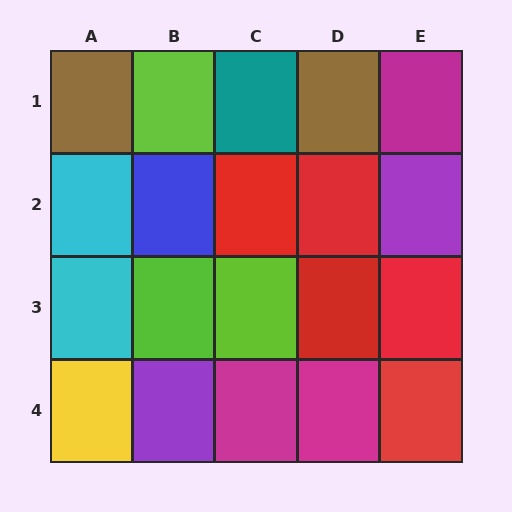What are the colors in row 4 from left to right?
Yellow, purple, magenta, magenta, red.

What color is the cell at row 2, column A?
Cyan.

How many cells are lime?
3 cells are lime.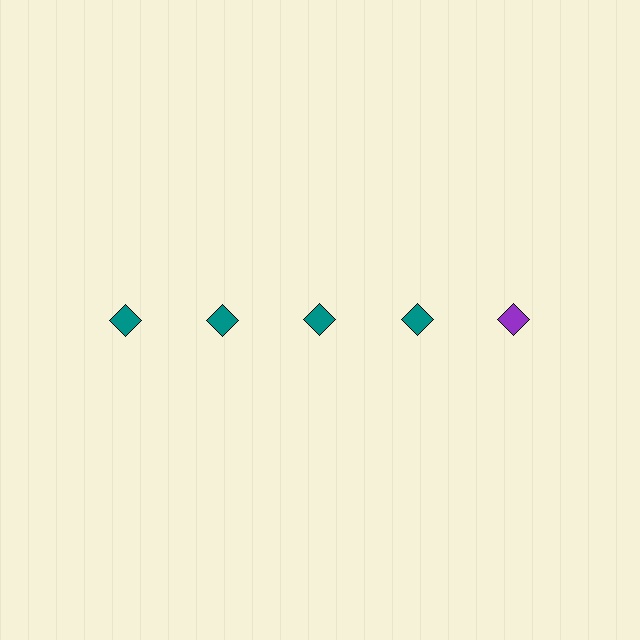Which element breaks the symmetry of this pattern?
The purple diamond in the top row, rightmost column breaks the symmetry. All other shapes are teal diamonds.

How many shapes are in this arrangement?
There are 5 shapes arranged in a grid pattern.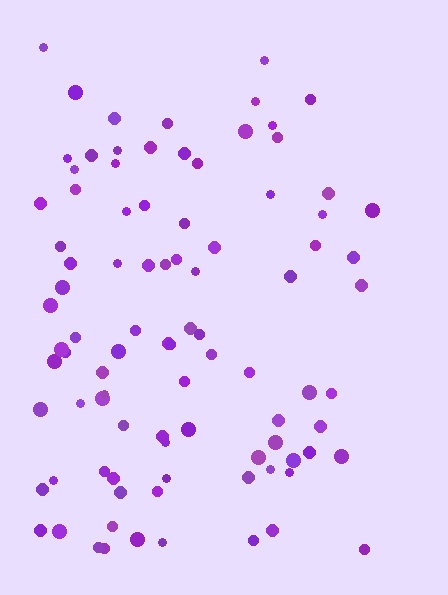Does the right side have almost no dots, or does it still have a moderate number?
Still a moderate number, just noticeably fewer than the left.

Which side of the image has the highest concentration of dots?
The left.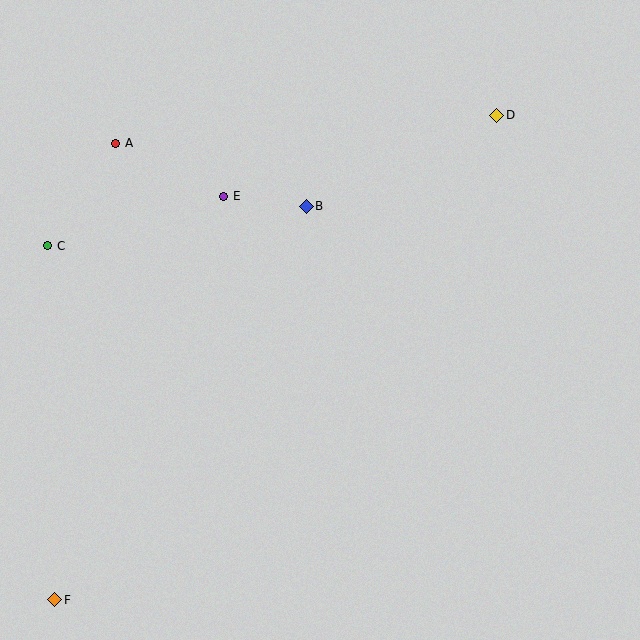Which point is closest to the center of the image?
Point B at (306, 206) is closest to the center.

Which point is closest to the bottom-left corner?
Point F is closest to the bottom-left corner.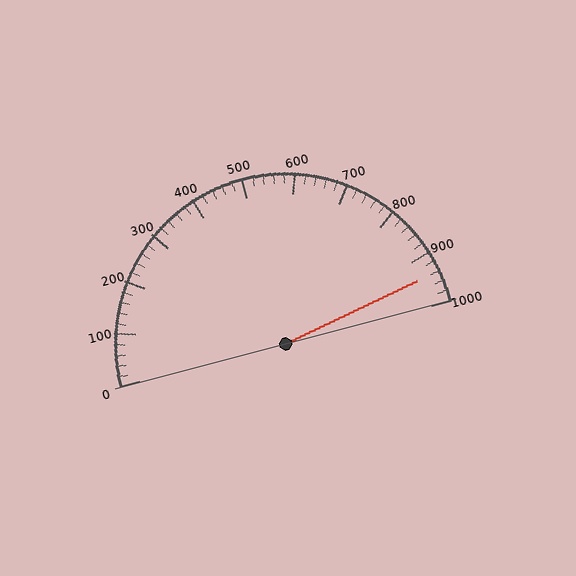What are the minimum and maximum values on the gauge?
The gauge ranges from 0 to 1000.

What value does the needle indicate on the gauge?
The needle indicates approximately 940.